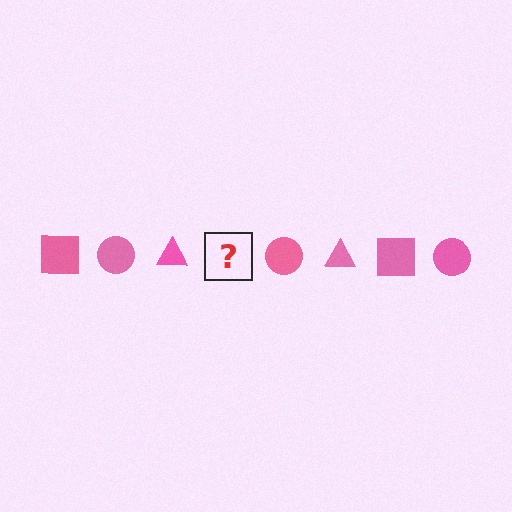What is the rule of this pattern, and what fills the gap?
The rule is that the pattern cycles through square, circle, triangle shapes in pink. The gap should be filled with a pink square.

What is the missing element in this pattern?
The missing element is a pink square.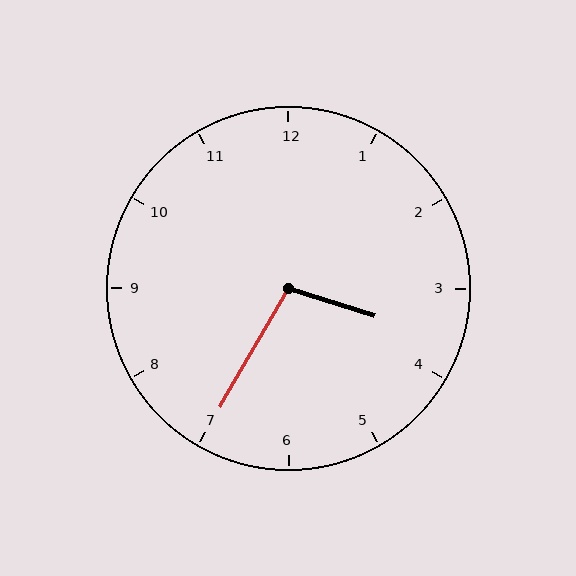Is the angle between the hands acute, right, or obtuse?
It is obtuse.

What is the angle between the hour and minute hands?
Approximately 102 degrees.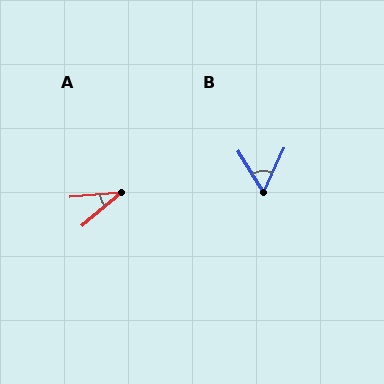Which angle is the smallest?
A, at approximately 35 degrees.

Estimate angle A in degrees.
Approximately 35 degrees.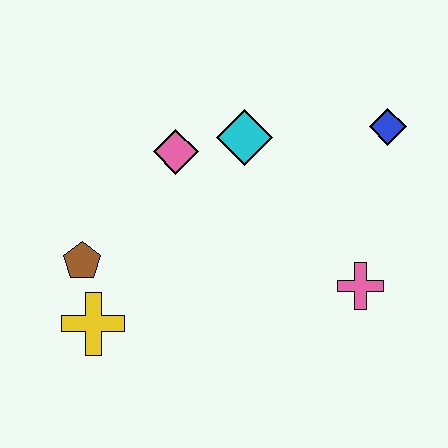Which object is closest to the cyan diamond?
The pink diamond is closest to the cyan diamond.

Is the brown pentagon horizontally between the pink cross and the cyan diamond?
No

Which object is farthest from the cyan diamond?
The yellow cross is farthest from the cyan diamond.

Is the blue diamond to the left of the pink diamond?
No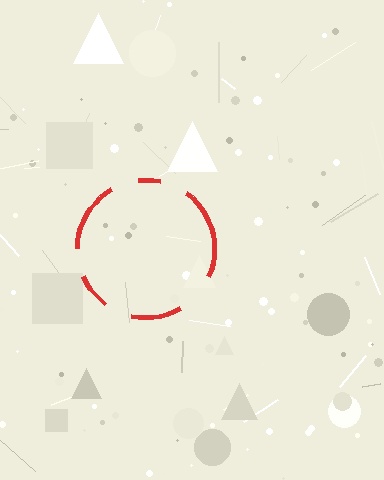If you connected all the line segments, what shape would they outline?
They would outline a circle.